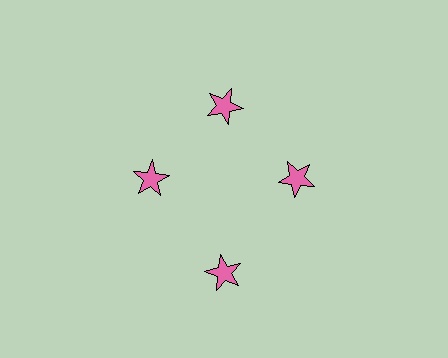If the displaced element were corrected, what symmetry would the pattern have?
It would have 4-fold rotational symmetry — the pattern would map onto itself every 90 degrees.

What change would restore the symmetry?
The symmetry would be restored by moving it inward, back onto the ring so that all 4 stars sit at equal angles and equal distance from the center.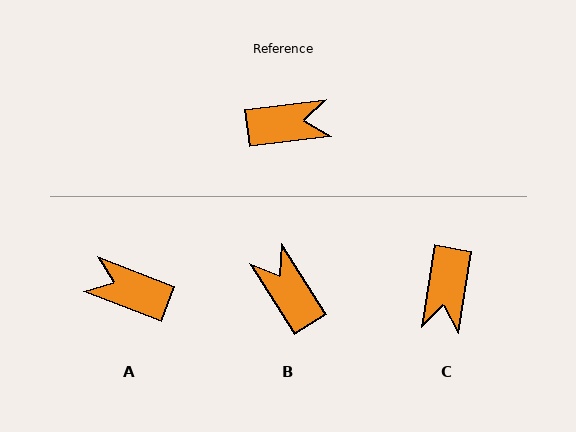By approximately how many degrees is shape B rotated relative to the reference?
Approximately 115 degrees counter-clockwise.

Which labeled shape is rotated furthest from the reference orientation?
A, about 151 degrees away.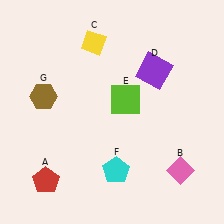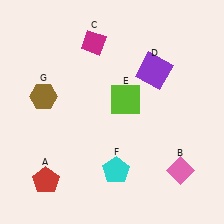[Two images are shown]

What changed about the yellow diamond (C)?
In Image 1, C is yellow. In Image 2, it changed to magenta.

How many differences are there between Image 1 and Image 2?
There is 1 difference between the two images.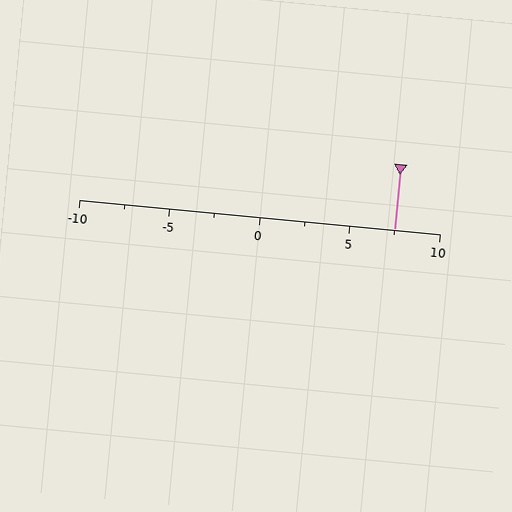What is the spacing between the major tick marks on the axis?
The major ticks are spaced 5 apart.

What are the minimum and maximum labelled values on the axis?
The axis runs from -10 to 10.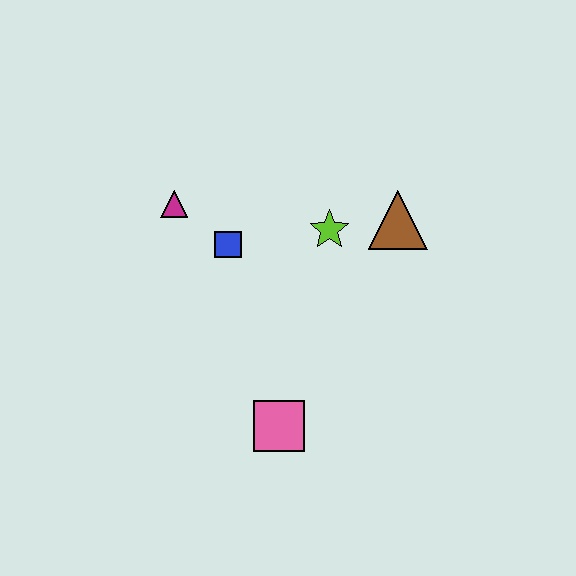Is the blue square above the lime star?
No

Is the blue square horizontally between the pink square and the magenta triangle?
Yes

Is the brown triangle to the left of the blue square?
No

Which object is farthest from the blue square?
The pink square is farthest from the blue square.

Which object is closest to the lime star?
The brown triangle is closest to the lime star.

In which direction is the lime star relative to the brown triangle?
The lime star is to the left of the brown triangle.